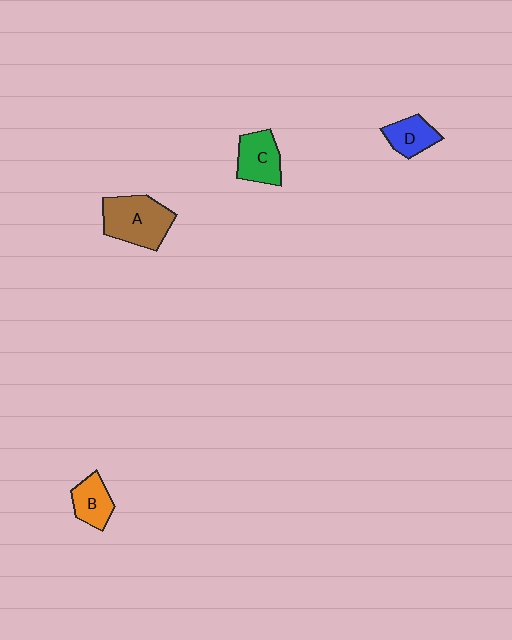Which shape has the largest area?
Shape A (brown).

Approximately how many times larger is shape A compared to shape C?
Approximately 1.5 times.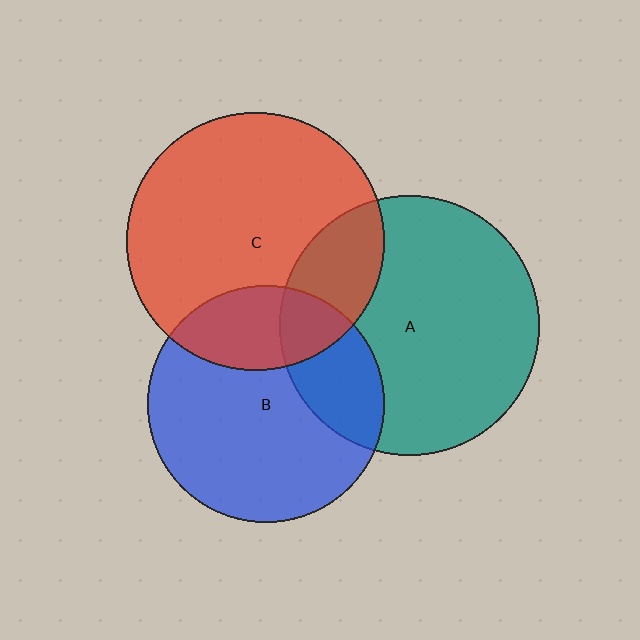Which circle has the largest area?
Circle A (teal).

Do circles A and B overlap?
Yes.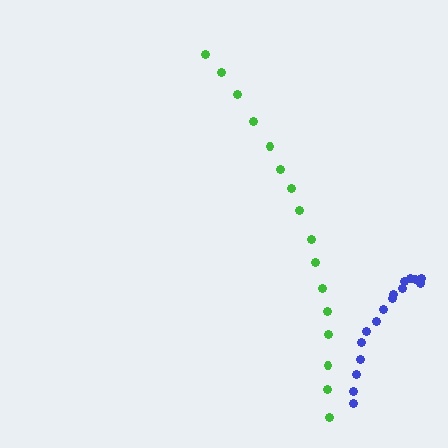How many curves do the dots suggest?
There are 2 distinct paths.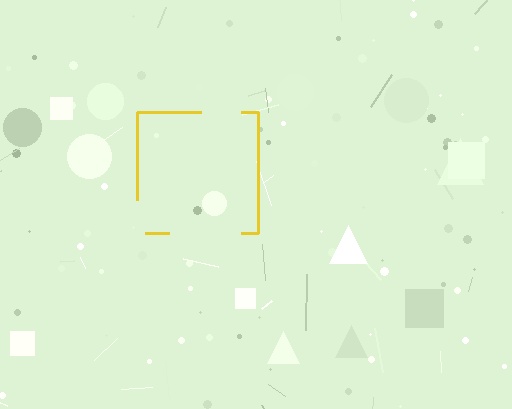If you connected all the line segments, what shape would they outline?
They would outline a square.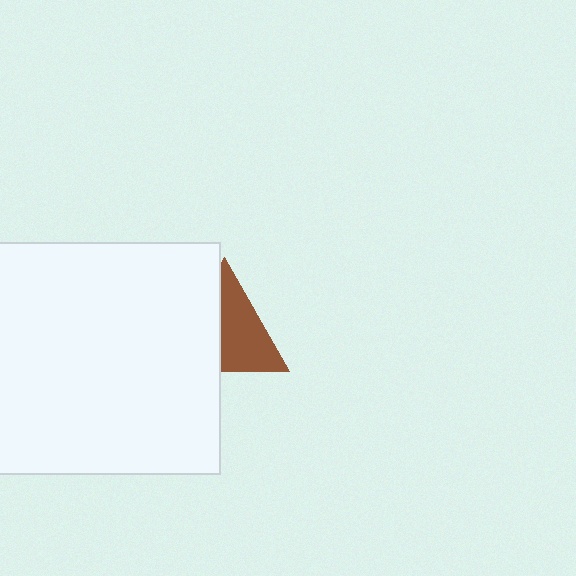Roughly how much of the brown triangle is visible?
About half of it is visible (roughly 54%).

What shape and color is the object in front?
The object in front is a white square.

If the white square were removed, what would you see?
You would see the complete brown triangle.